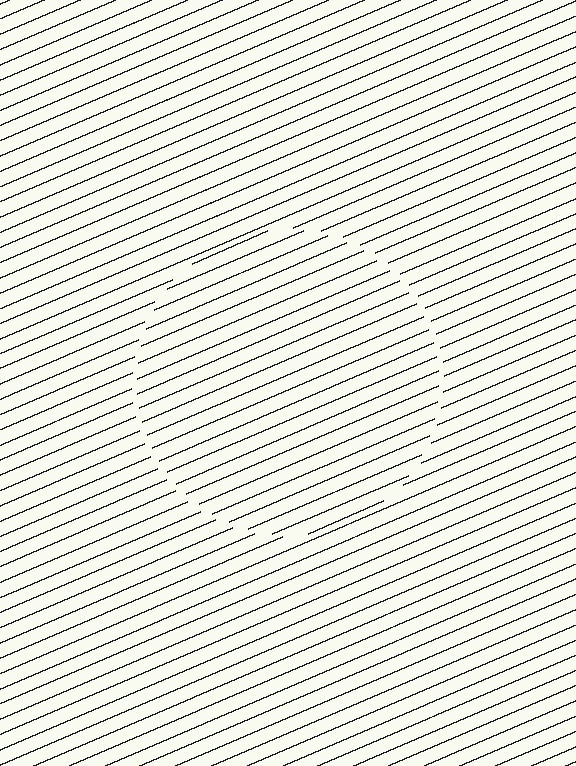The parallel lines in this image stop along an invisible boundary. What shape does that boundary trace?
An illusory circle. The interior of the shape contains the same grating, shifted by half a period — the contour is defined by the phase discontinuity where line-ends from the inner and outer gratings abut.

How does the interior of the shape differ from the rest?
The interior of the shape contains the same grating, shifted by half a period — the contour is defined by the phase discontinuity where line-ends from the inner and outer gratings abut.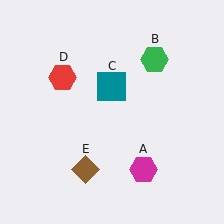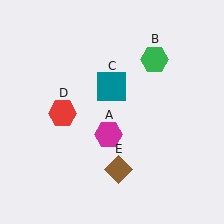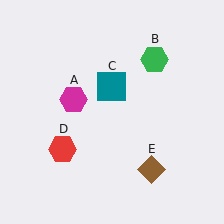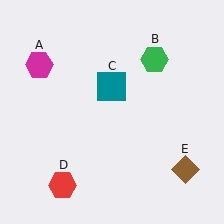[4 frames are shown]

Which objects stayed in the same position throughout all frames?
Green hexagon (object B) and teal square (object C) remained stationary.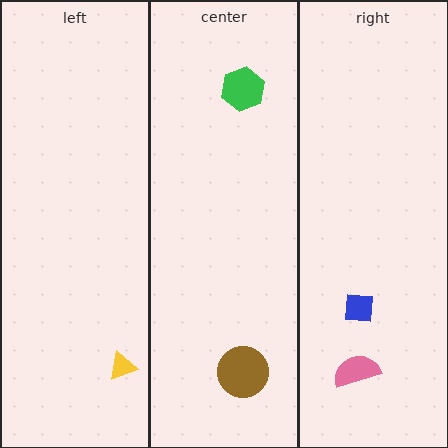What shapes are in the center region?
The brown circle, the green hexagon.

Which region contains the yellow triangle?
The left region.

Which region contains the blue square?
The right region.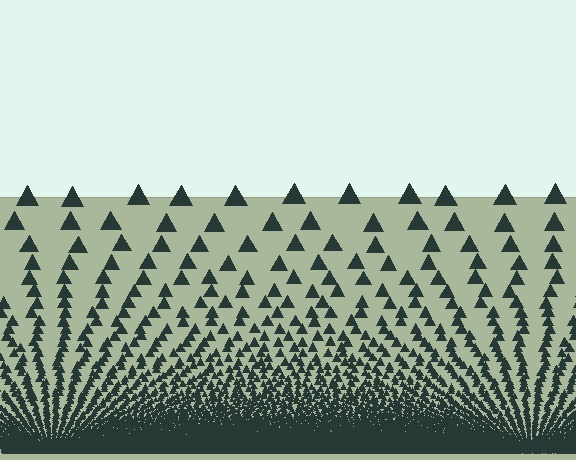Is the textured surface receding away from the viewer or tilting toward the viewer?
The surface appears to tilt toward the viewer. Texture elements get larger and sparser toward the top.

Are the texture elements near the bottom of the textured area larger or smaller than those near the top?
Smaller. The gradient is inverted — elements near the bottom are smaller and denser.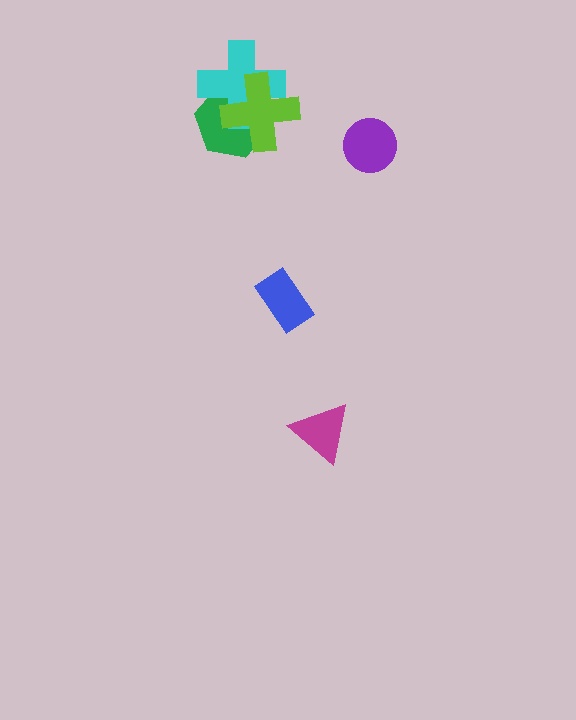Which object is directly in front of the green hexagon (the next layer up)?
The cyan cross is directly in front of the green hexagon.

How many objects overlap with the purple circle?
0 objects overlap with the purple circle.